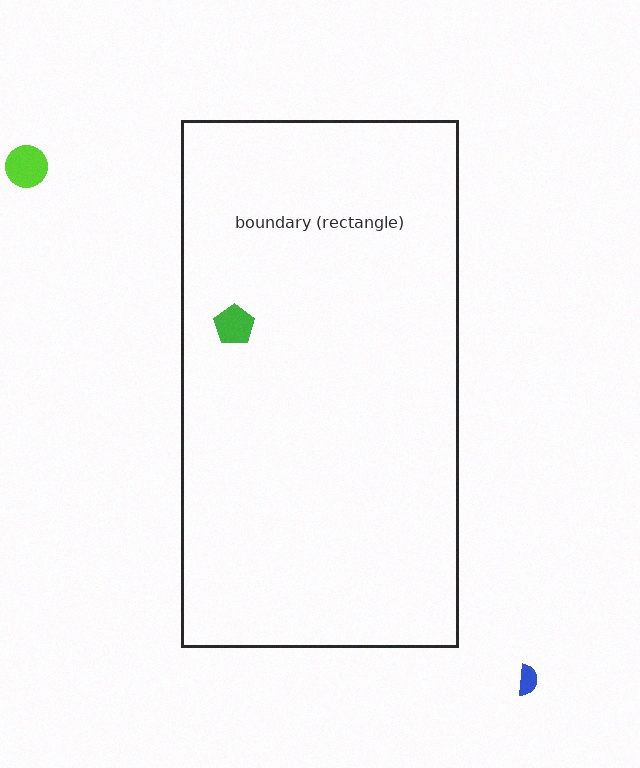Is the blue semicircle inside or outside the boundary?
Outside.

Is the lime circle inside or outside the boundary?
Outside.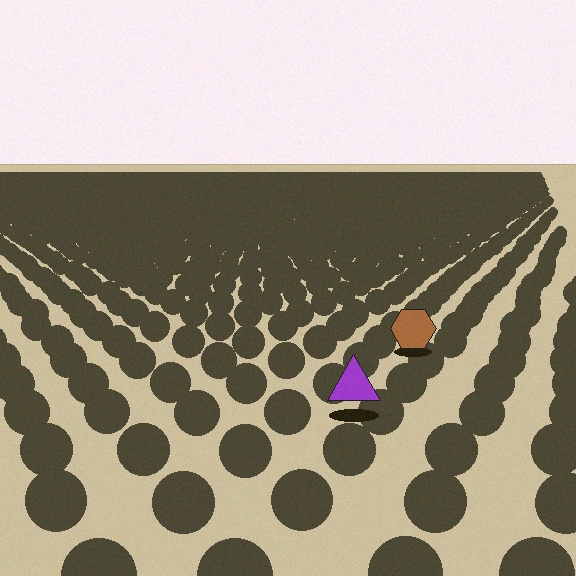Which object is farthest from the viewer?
The brown hexagon is farthest from the viewer. It appears smaller and the ground texture around it is denser.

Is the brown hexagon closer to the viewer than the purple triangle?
No. The purple triangle is closer — you can tell from the texture gradient: the ground texture is coarser near it.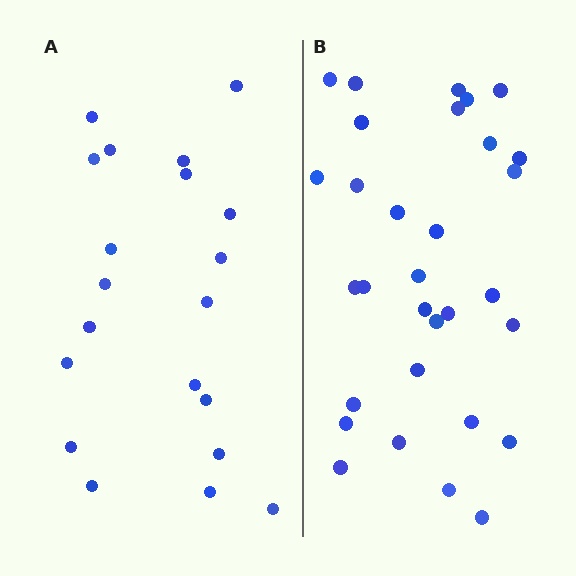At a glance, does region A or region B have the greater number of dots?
Region B (the right region) has more dots.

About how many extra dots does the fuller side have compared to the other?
Region B has roughly 12 or so more dots than region A.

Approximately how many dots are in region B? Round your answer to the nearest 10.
About 30 dots. (The exact count is 31, which rounds to 30.)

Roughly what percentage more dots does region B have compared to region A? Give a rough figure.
About 55% more.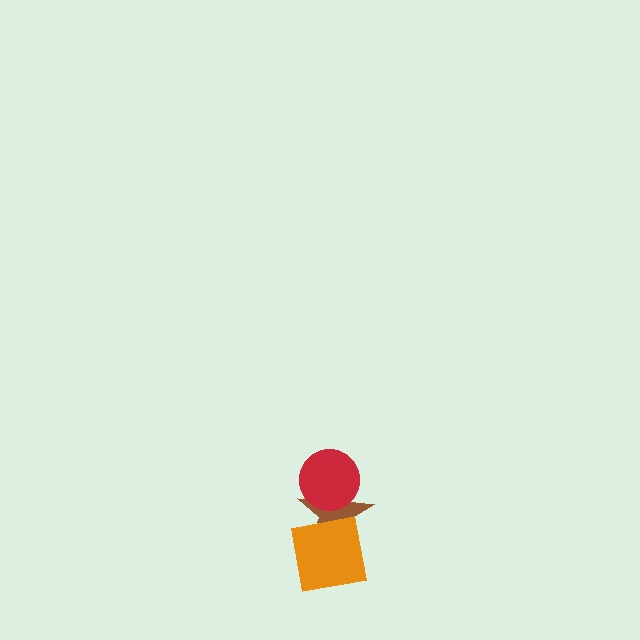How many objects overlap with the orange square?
1 object overlaps with the orange square.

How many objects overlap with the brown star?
2 objects overlap with the brown star.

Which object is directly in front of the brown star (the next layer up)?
The orange square is directly in front of the brown star.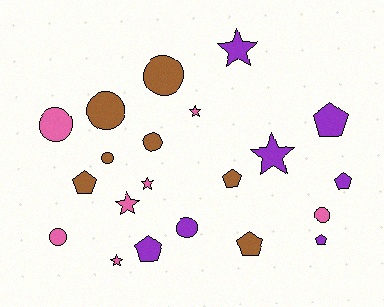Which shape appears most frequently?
Circle, with 8 objects.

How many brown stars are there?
There are no brown stars.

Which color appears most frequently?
Purple, with 7 objects.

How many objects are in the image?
There are 21 objects.